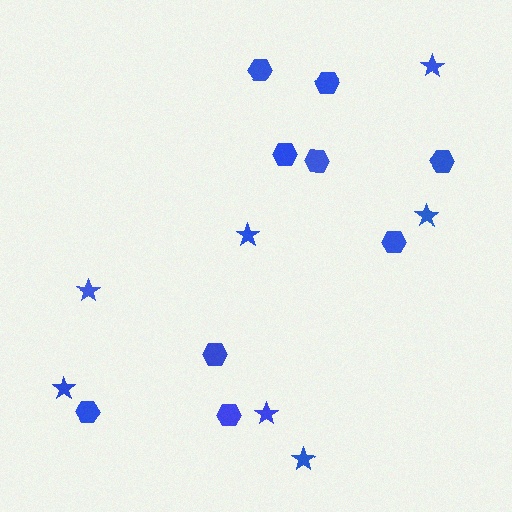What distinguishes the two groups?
There are 2 groups: one group of stars (7) and one group of hexagons (9).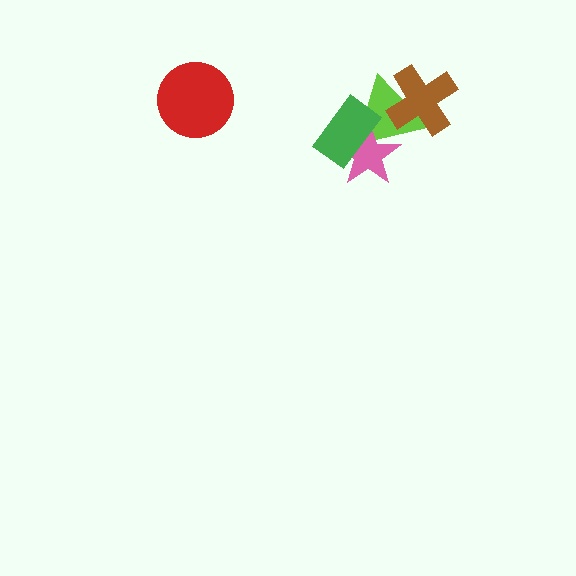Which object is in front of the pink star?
The green rectangle is in front of the pink star.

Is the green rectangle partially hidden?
No, no other shape covers it.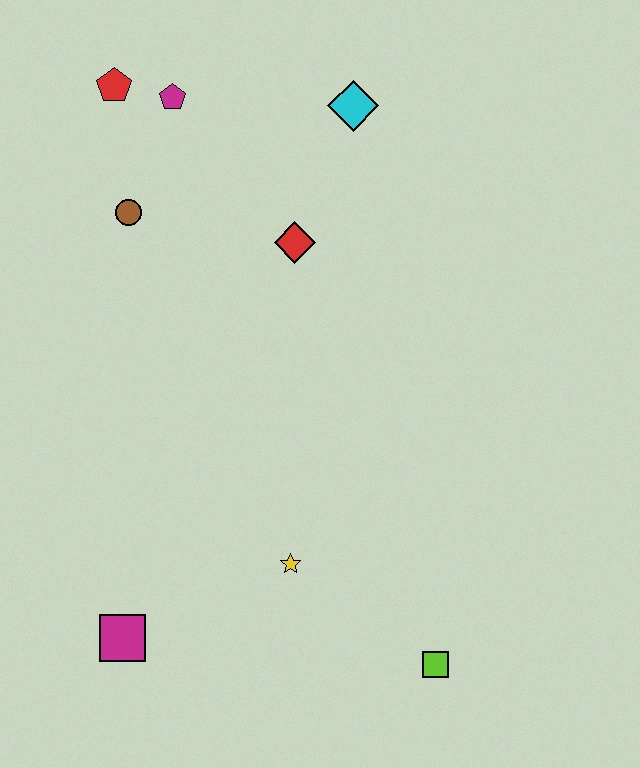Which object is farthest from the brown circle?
The lime square is farthest from the brown circle.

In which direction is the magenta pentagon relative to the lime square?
The magenta pentagon is above the lime square.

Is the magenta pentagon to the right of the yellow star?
No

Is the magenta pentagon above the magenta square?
Yes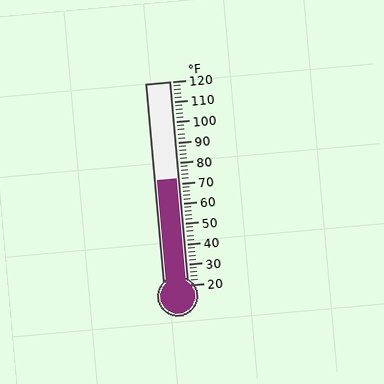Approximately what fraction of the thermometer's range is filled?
The thermometer is filled to approximately 50% of its range.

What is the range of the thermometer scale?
The thermometer scale ranges from 20°F to 120°F.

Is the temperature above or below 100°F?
The temperature is below 100°F.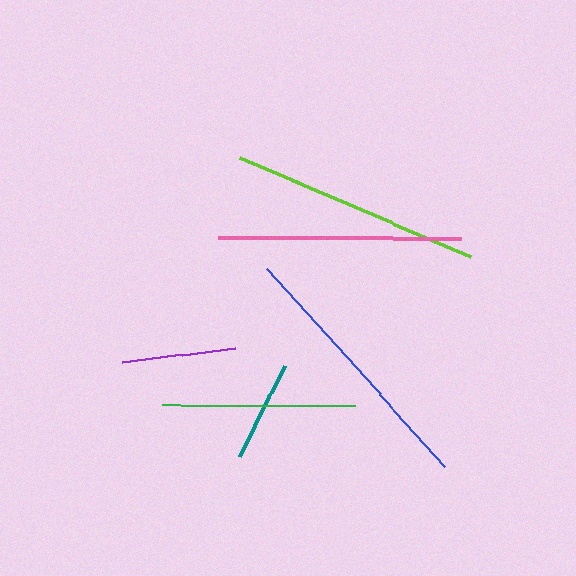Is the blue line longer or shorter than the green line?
The blue line is longer than the green line.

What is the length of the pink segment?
The pink segment is approximately 243 pixels long.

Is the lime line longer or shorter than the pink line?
The lime line is longer than the pink line.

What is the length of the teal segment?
The teal segment is approximately 101 pixels long.